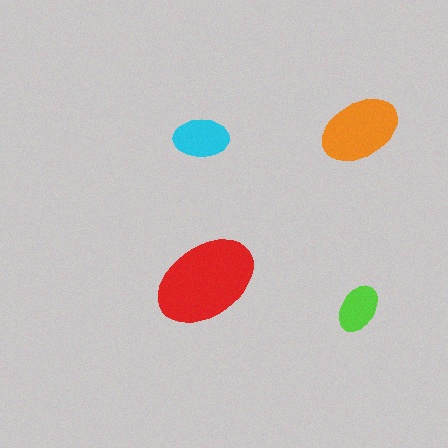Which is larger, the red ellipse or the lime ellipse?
The red one.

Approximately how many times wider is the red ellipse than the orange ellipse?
About 1.5 times wider.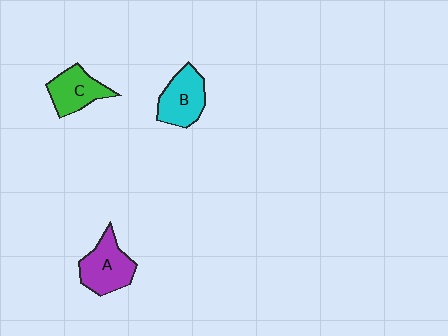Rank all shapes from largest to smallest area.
From largest to smallest: A (purple), B (cyan), C (green).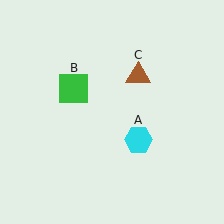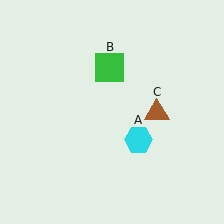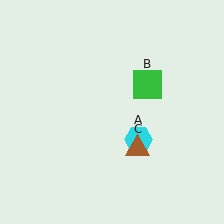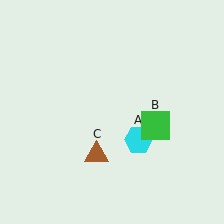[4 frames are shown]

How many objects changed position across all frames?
2 objects changed position: green square (object B), brown triangle (object C).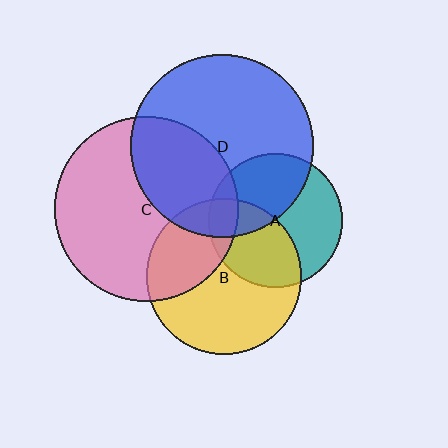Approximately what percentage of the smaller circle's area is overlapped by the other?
Approximately 15%.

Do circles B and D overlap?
Yes.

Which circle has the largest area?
Circle C (pink).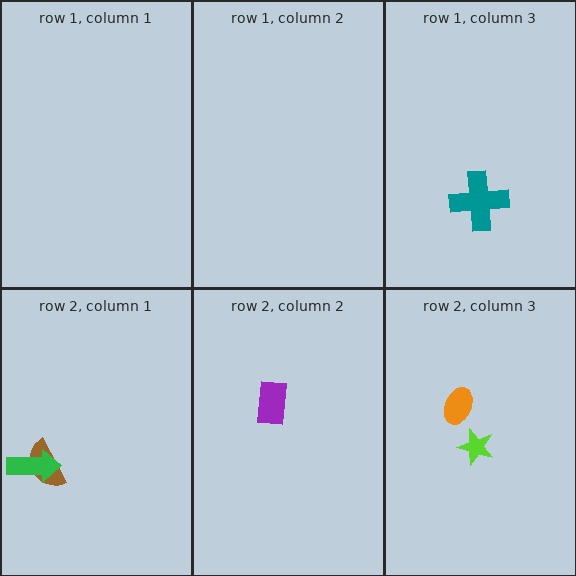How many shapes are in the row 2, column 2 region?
1.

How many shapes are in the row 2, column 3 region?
2.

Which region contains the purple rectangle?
The row 2, column 2 region.